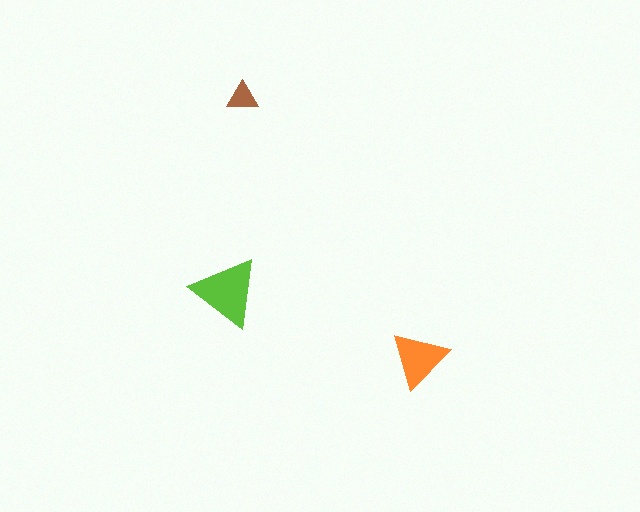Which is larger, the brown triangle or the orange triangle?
The orange one.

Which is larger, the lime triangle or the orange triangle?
The lime one.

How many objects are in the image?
There are 3 objects in the image.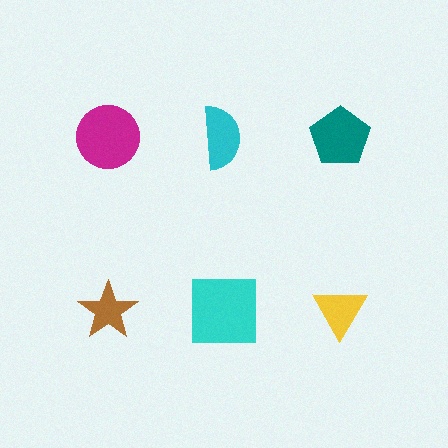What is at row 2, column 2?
A cyan square.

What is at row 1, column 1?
A magenta circle.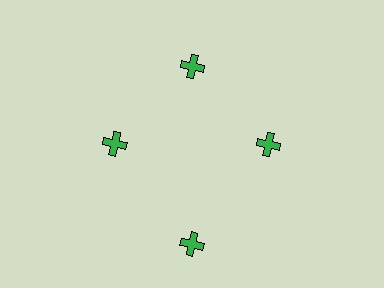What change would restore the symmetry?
The symmetry would be restored by moving it inward, back onto the ring so that all 4 crosses sit at equal angles and equal distance from the center.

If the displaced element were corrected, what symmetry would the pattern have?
It would have 4-fold rotational symmetry — the pattern would map onto itself every 90 degrees.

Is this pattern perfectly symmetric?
No. The 4 green crosses are arranged in a ring, but one element near the 6 o'clock position is pushed outward from the center, breaking the 4-fold rotational symmetry.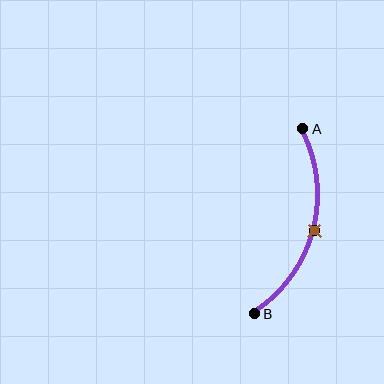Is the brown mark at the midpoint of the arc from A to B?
Yes. The brown mark lies on the arc at equal arc-length from both A and B — it is the arc midpoint.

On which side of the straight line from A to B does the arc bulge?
The arc bulges to the right of the straight line connecting A and B.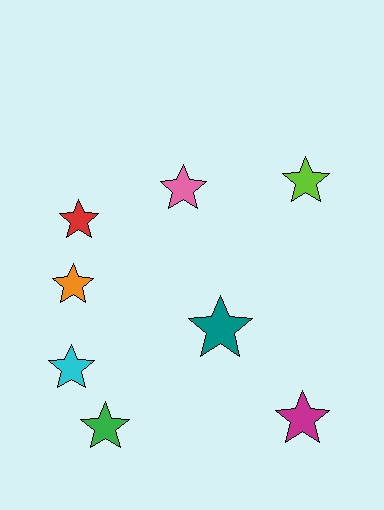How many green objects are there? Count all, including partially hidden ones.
There is 1 green object.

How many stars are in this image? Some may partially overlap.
There are 8 stars.